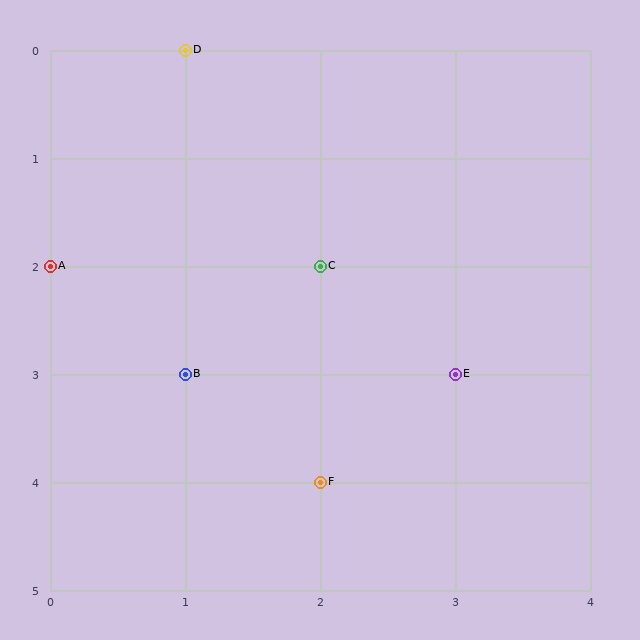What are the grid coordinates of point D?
Point D is at grid coordinates (1, 0).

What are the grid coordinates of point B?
Point B is at grid coordinates (1, 3).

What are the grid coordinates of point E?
Point E is at grid coordinates (3, 3).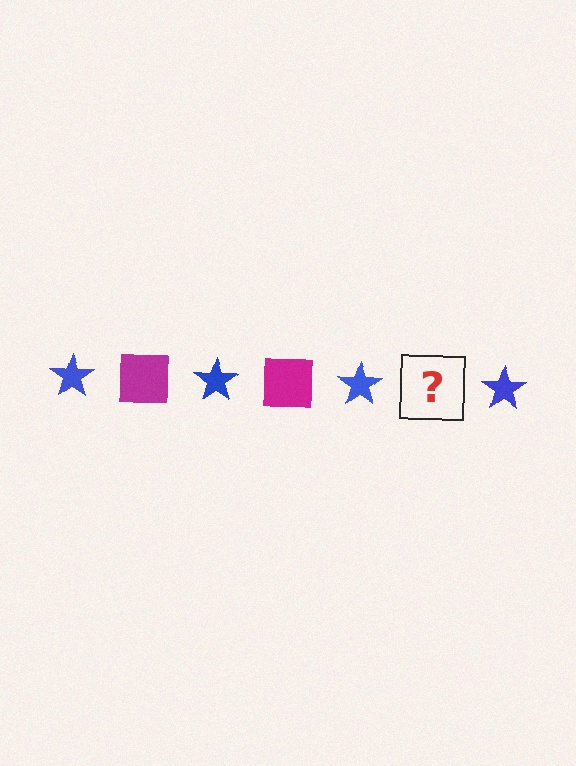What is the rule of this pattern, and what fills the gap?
The rule is that the pattern alternates between blue star and magenta square. The gap should be filled with a magenta square.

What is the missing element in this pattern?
The missing element is a magenta square.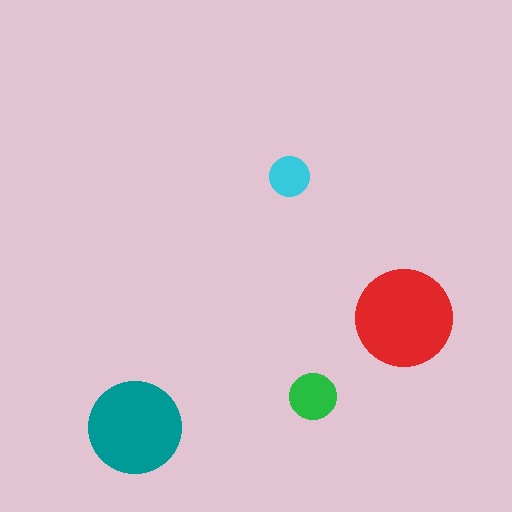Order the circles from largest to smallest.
the red one, the teal one, the green one, the cyan one.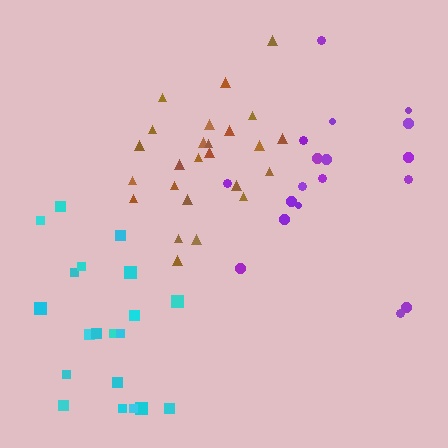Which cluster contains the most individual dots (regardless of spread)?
Brown (25).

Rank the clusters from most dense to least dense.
brown, cyan, purple.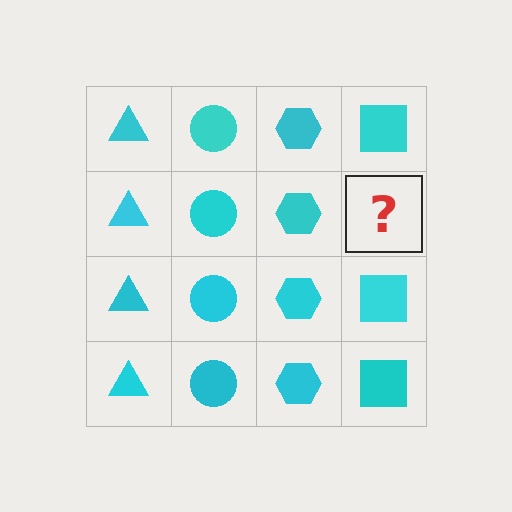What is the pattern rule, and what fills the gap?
The rule is that each column has a consistent shape. The gap should be filled with a cyan square.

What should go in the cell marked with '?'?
The missing cell should contain a cyan square.